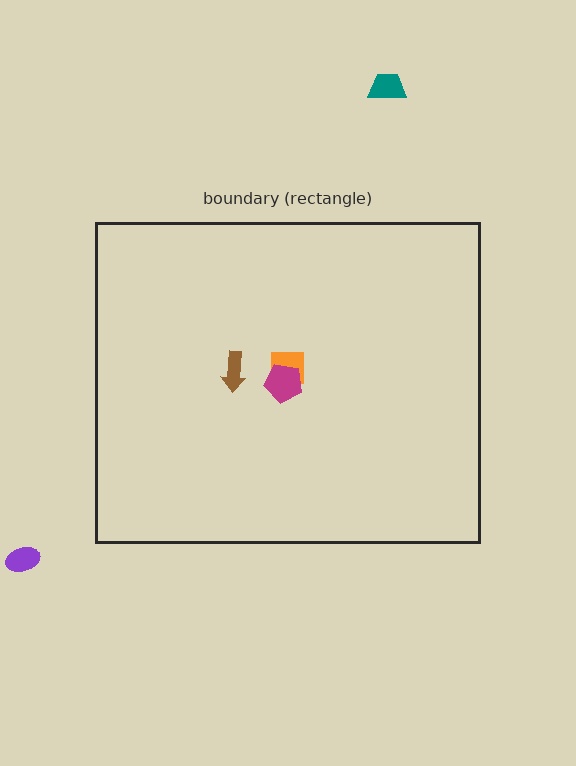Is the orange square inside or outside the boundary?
Inside.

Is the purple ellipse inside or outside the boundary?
Outside.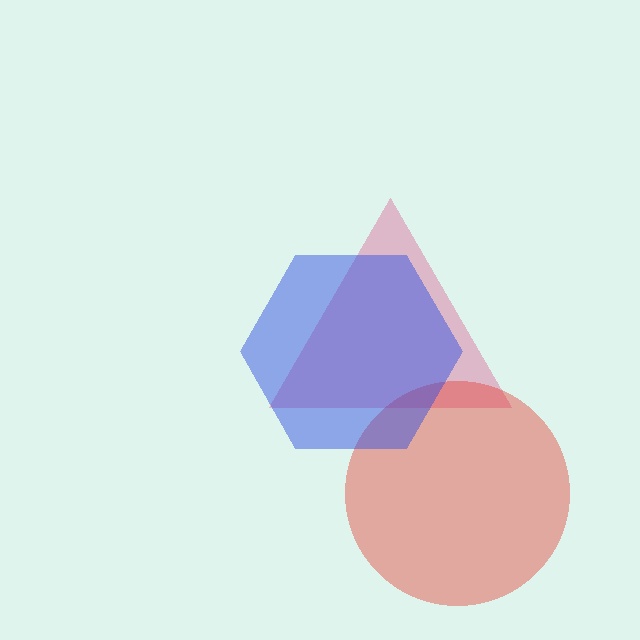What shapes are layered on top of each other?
The layered shapes are: a pink triangle, a red circle, a blue hexagon.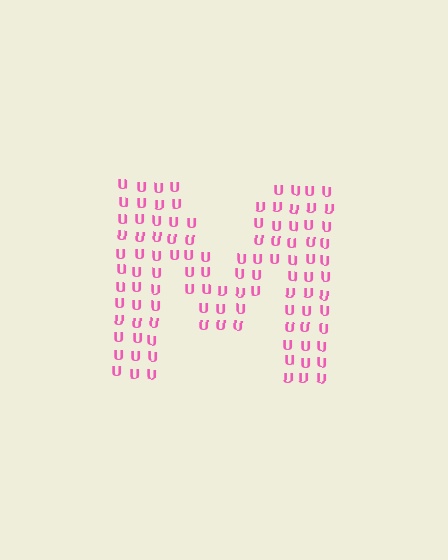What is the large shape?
The large shape is the letter M.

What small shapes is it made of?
It is made of small letter U's.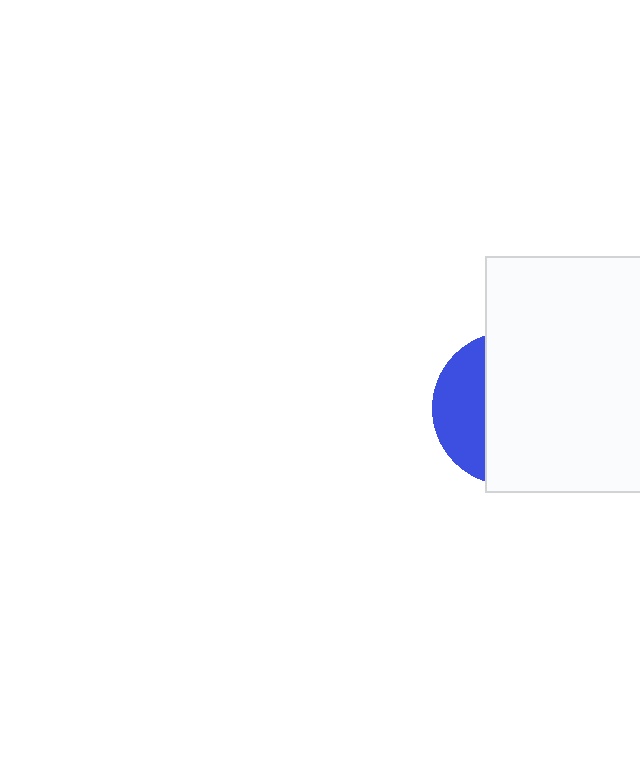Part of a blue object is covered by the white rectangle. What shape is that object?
It is a circle.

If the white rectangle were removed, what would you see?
You would see the complete blue circle.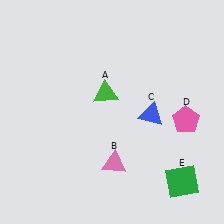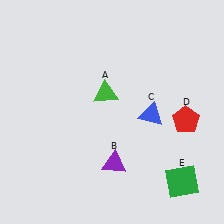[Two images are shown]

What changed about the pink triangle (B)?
In Image 1, B is pink. In Image 2, it changed to purple.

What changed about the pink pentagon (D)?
In Image 1, D is pink. In Image 2, it changed to red.